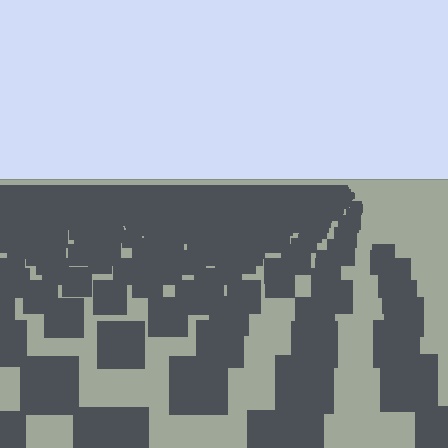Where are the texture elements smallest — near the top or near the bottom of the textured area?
Near the top.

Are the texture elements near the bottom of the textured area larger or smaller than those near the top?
Larger. Near the bottom, elements are closer to the viewer and appear at a bigger on-screen size.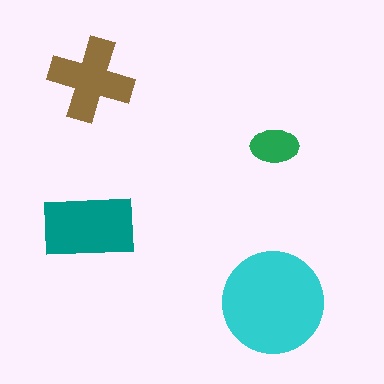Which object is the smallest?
The green ellipse.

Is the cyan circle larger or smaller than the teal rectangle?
Larger.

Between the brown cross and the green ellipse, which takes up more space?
The brown cross.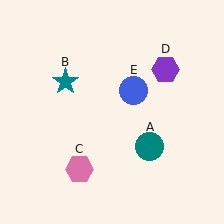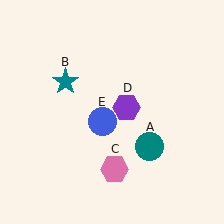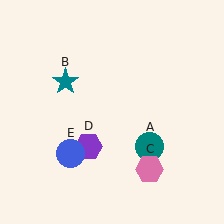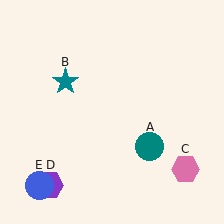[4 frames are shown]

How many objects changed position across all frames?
3 objects changed position: pink hexagon (object C), purple hexagon (object D), blue circle (object E).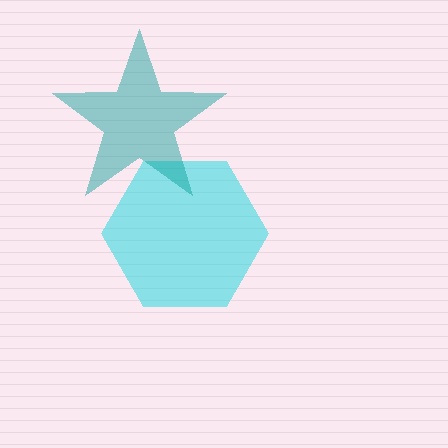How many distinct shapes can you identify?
There are 2 distinct shapes: a cyan hexagon, a teal star.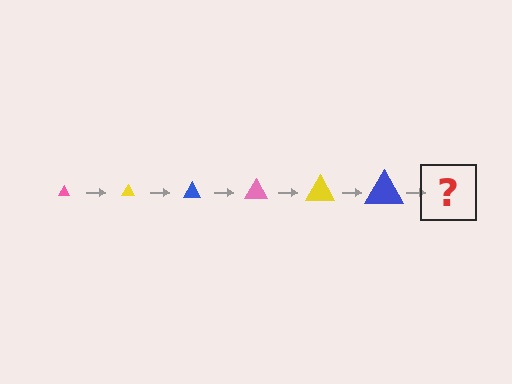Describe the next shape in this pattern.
It should be a pink triangle, larger than the previous one.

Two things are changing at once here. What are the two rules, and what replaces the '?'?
The two rules are that the triangle grows larger each step and the color cycles through pink, yellow, and blue. The '?' should be a pink triangle, larger than the previous one.